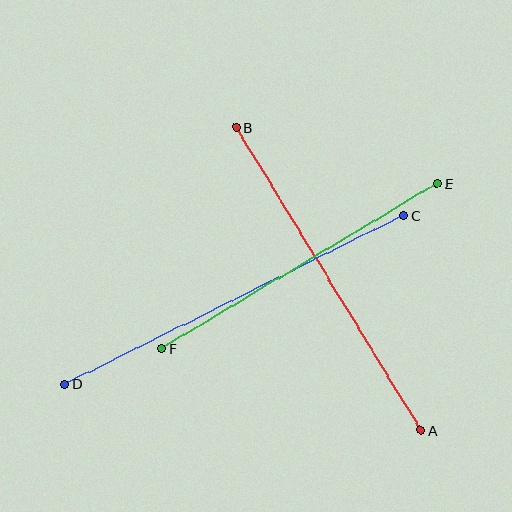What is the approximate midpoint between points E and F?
The midpoint is at approximately (299, 266) pixels.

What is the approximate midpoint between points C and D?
The midpoint is at approximately (234, 300) pixels.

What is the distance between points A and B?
The distance is approximately 355 pixels.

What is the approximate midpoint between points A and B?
The midpoint is at approximately (328, 279) pixels.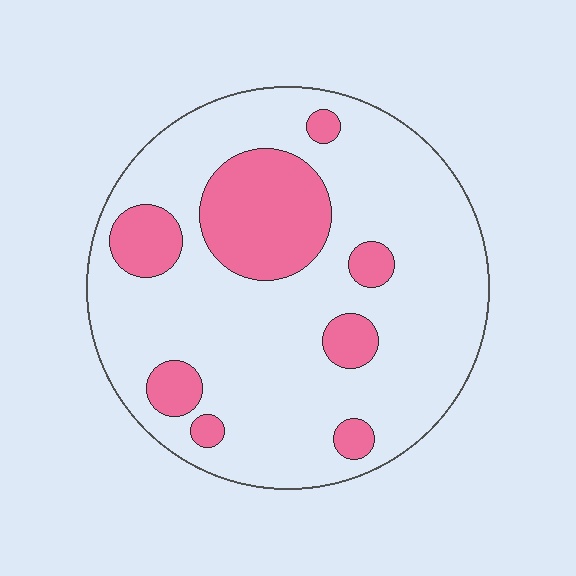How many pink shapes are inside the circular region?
8.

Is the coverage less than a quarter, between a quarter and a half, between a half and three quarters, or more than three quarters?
Less than a quarter.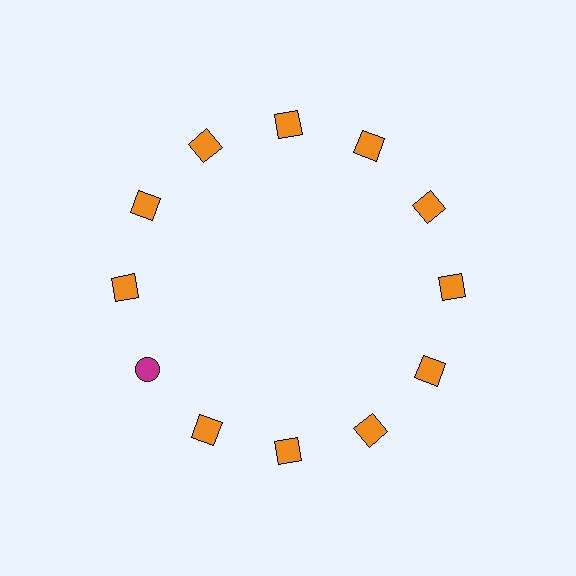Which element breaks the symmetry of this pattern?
The magenta circle at roughly the 8 o'clock position breaks the symmetry. All other shapes are orange squares.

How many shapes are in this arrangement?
There are 12 shapes arranged in a ring pattern.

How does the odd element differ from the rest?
It differs in both color (magenta instead of orange) and shape (circle instead of square).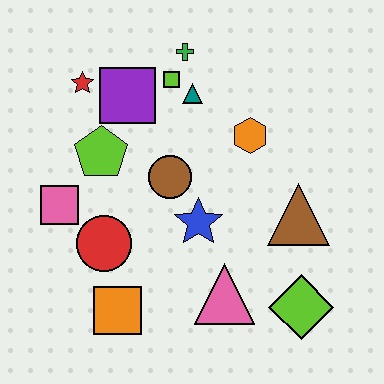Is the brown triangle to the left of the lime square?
No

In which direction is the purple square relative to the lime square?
The purple square is to the left of the lime square.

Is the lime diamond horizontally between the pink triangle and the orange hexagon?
No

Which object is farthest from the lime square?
The lime diamond is farthest from the lime square.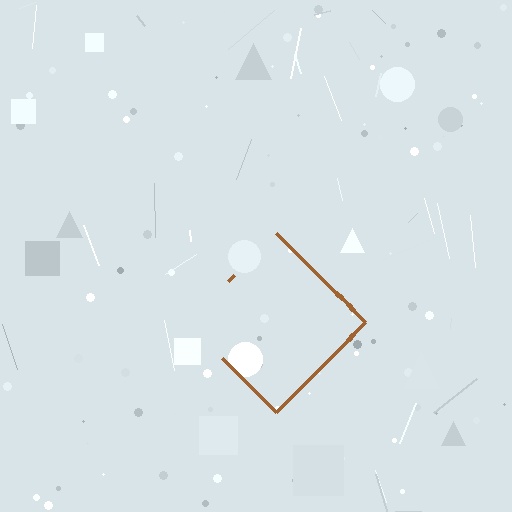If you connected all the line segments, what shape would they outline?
They would outline a diamond.